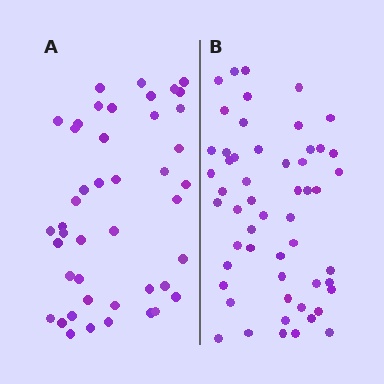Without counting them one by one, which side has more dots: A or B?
Region B (the right region) has more dots.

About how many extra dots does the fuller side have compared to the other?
Region B has roughly 10 or so more dots than region A.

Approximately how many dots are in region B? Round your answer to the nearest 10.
About 50 dots. (The exact count is 54, which rounds to 50.)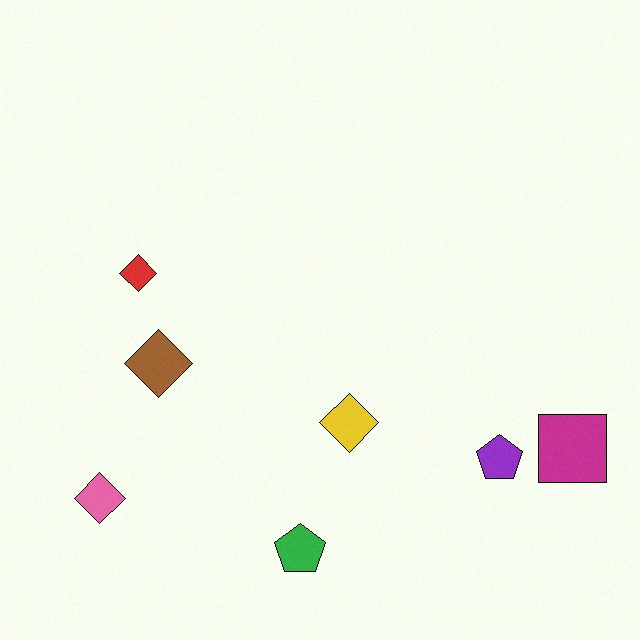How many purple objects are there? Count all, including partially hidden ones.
There is 1 purple object.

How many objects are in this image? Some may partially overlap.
There are 7 objects.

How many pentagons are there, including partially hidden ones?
There are 2 pentagons.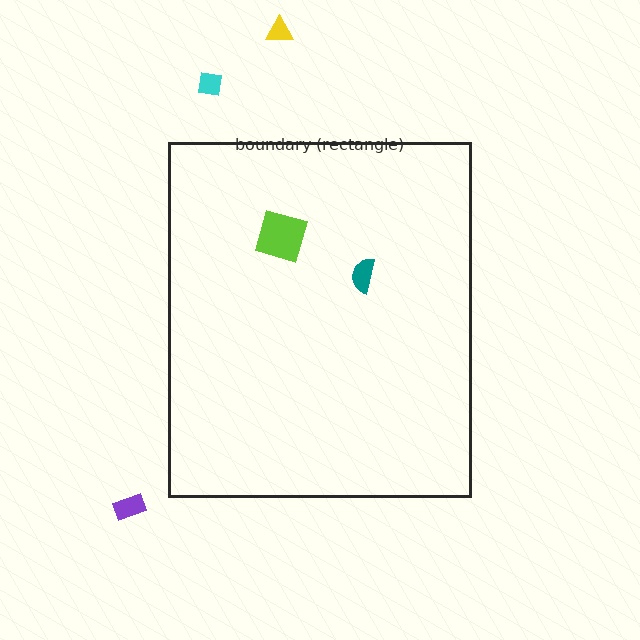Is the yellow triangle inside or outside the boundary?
Outside.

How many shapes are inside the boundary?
2 inside, 3 outside.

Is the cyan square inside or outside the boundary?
Outside.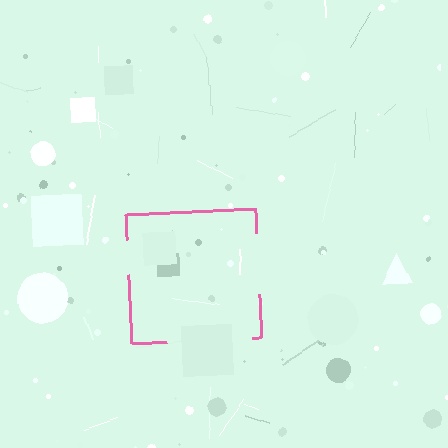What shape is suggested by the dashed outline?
The dashed outline suggests a square.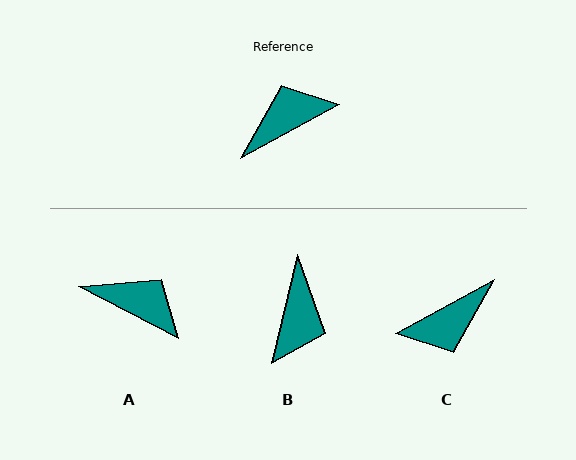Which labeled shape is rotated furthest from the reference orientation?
C, about 180 degrees away.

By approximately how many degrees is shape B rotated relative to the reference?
Approximately 132 degrees clockwise.